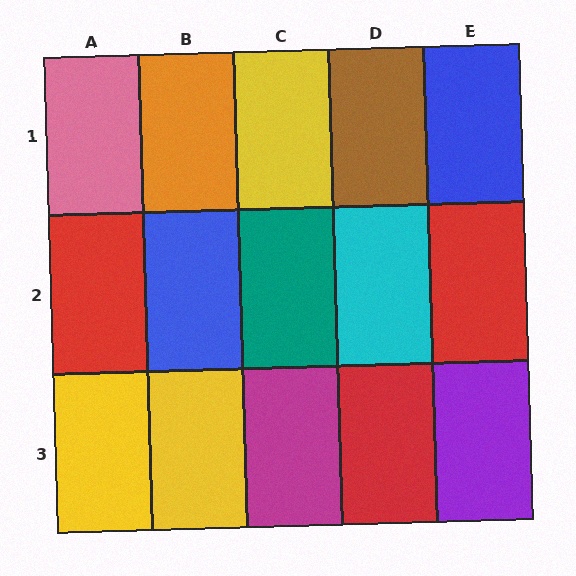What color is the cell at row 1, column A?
Pink.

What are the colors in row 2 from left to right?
Red, blue, teal, cyan, red.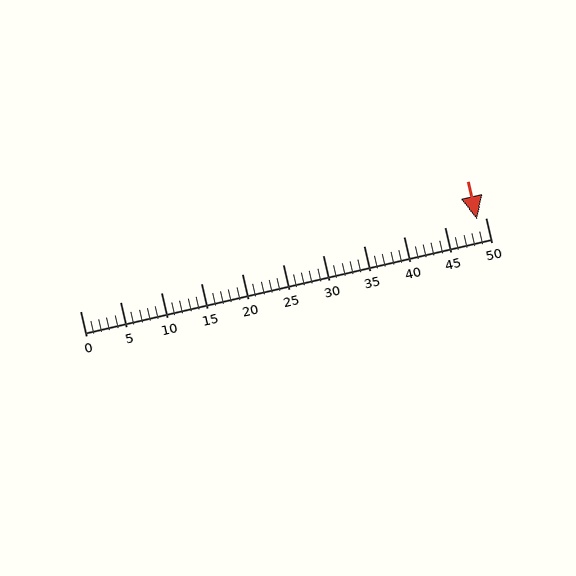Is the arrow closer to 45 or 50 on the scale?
The arrow is closer to 50.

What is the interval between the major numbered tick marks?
The major tick marks are spaced 5 units apart.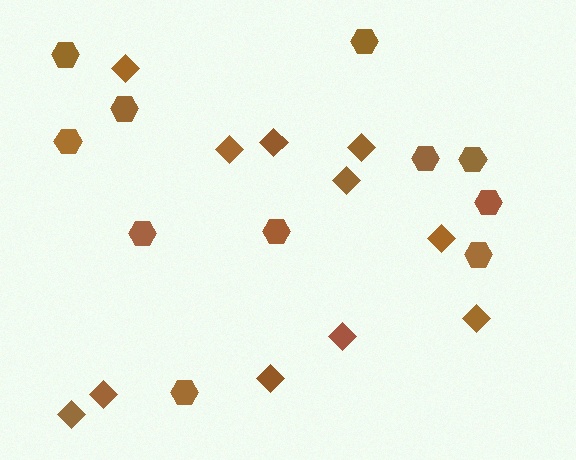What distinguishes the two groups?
There are 2 groups: one group of diamonds (11) and one group of hexagons (11).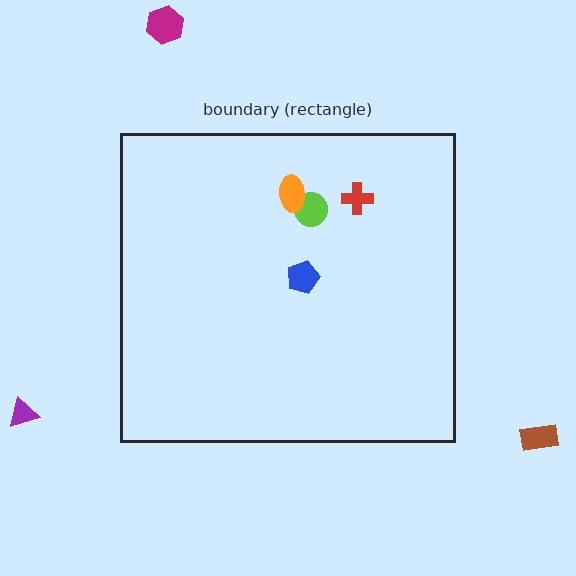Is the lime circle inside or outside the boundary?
Inside.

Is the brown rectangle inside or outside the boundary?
Outside.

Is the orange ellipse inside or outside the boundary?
Inside.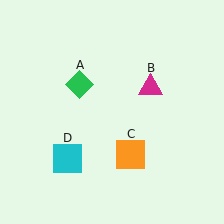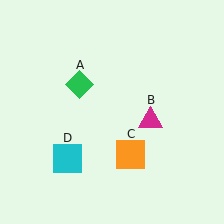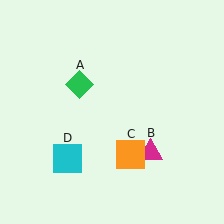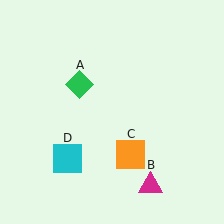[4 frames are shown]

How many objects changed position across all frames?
1 object changed position: magenta triangle (object B).